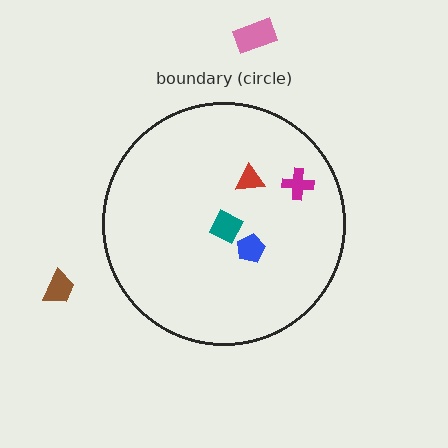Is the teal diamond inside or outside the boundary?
Inside.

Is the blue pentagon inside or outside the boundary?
Inside.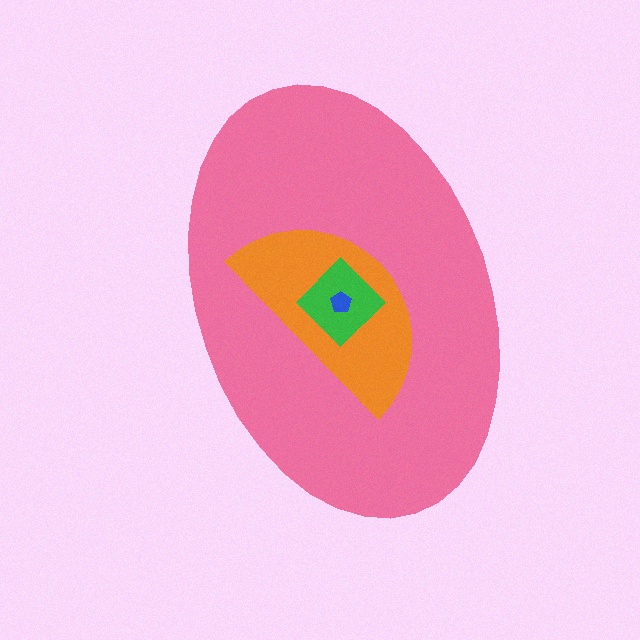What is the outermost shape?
The pink ellipse.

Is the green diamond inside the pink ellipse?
Yes.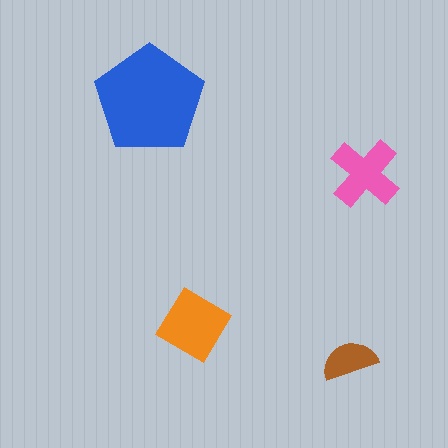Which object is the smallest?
The brown semicircle.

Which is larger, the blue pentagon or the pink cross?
The blue pentagon.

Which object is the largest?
The blue pentagon.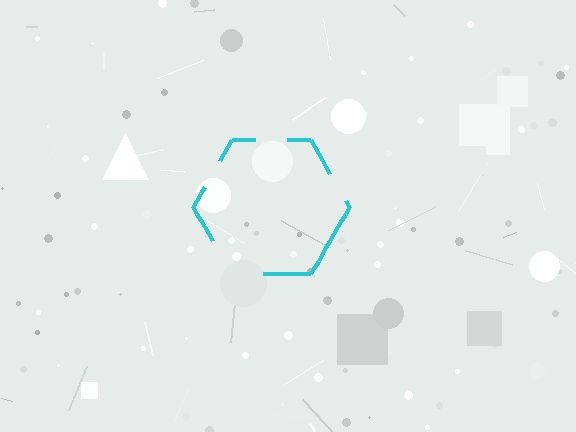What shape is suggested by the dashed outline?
The dashed outline suggests a hexagon.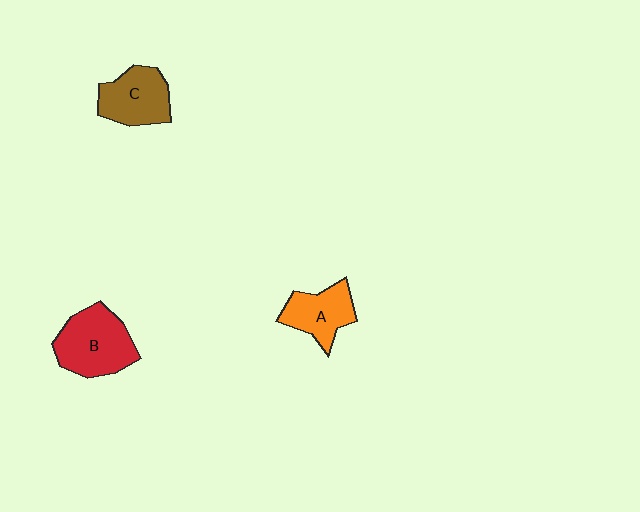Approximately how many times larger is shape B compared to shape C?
Approximately 1.3 times.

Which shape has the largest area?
Shape B (red).